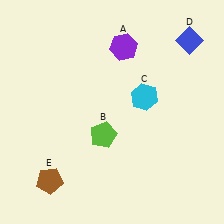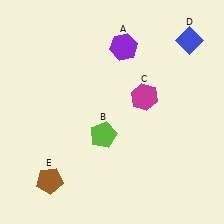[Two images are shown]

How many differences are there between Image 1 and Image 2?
There is 1 difference between the two images.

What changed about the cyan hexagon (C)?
In Image 1, C is cyan. In Image 2, it changed to magenta.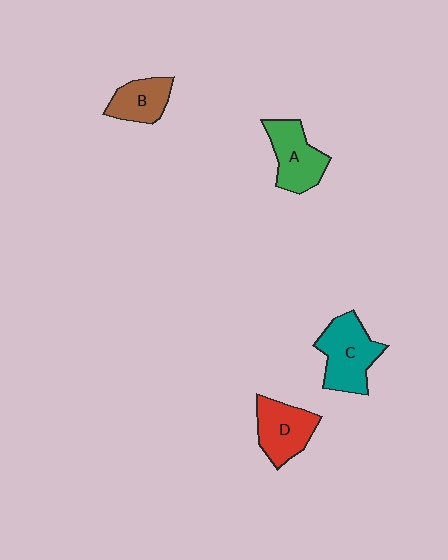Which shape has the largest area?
Shape C (teal).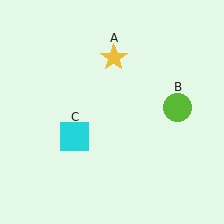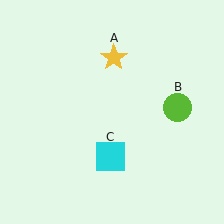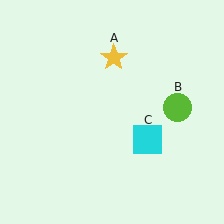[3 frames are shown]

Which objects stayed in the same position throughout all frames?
Yellow star (object A) and lime circle (object B) remained stationary.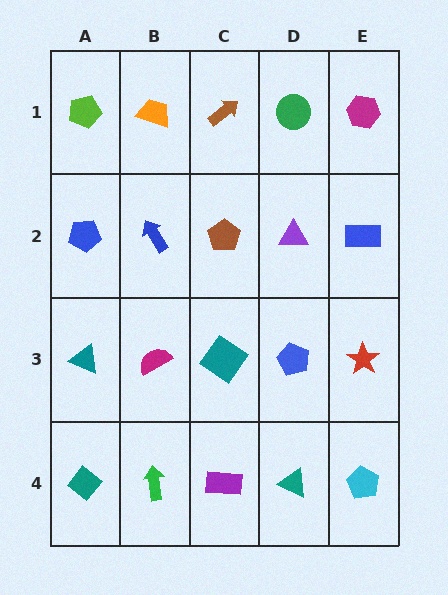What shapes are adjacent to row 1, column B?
A blue arrow (row 2, column B), a lime pentagon (row 1, column A), a brown arrow (row 1, column C).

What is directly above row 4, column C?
A teal diamond.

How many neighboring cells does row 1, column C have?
3.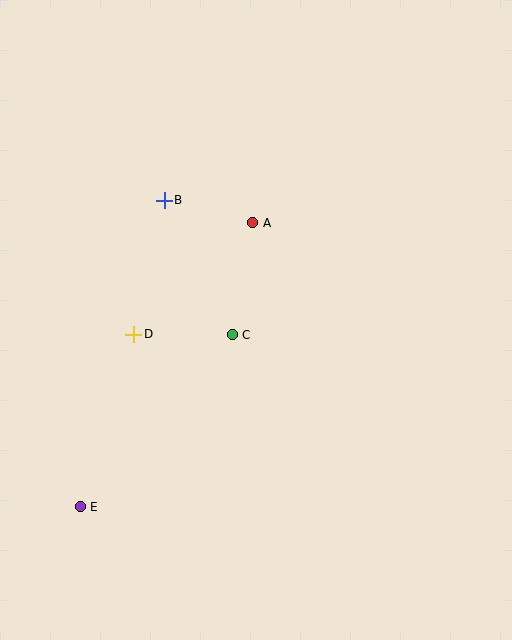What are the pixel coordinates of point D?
Point D is at (134, 334).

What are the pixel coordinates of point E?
Point E is at (80, 507).